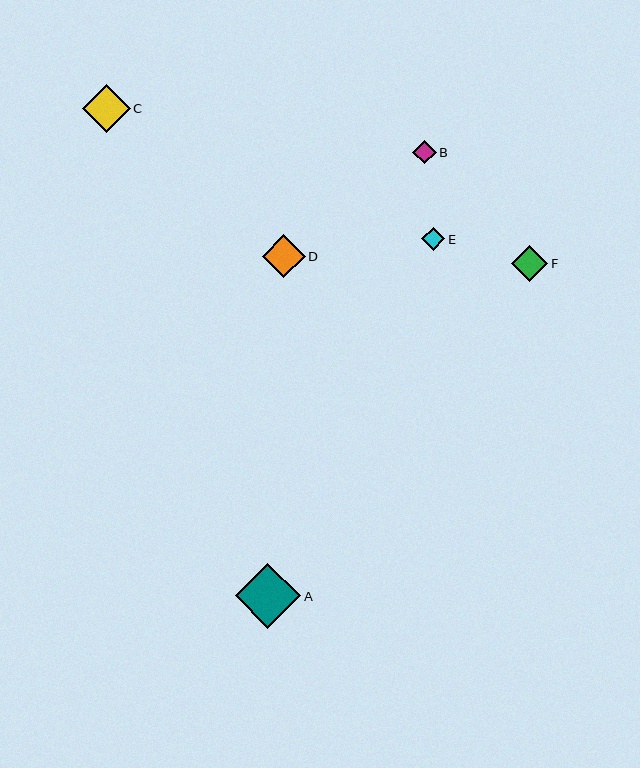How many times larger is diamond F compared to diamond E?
Diamond F is approximately 1.6 times the size of diamond E.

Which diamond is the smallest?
Diamond E is the smallest with a size of approximately 23 pixels.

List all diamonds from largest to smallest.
From largest to smallest: A, C, D, F, B, E.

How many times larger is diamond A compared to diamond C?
Diamond A is approximately 1.4 times the size of diamond C.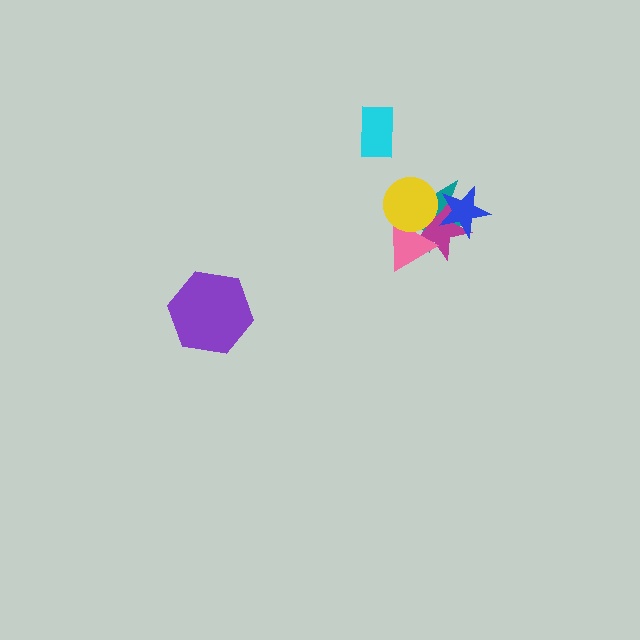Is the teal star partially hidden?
Yes, it is partially covered by another shape.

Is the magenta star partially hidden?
Yes, it is partially covered by another shape.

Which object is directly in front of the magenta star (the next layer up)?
The pink triangle is directly in front of the magenta star.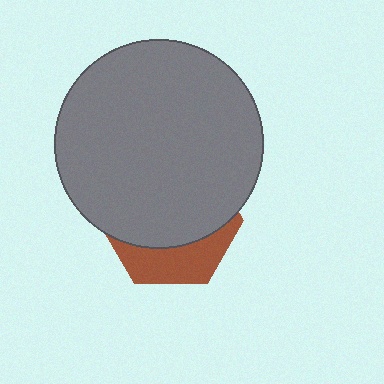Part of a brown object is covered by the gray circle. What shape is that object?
It is a hexagon.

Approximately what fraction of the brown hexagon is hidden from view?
Roughly 69% of the brown hexagon is hidden behind the gray circle.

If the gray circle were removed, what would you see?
You would see the complete brown hexagon.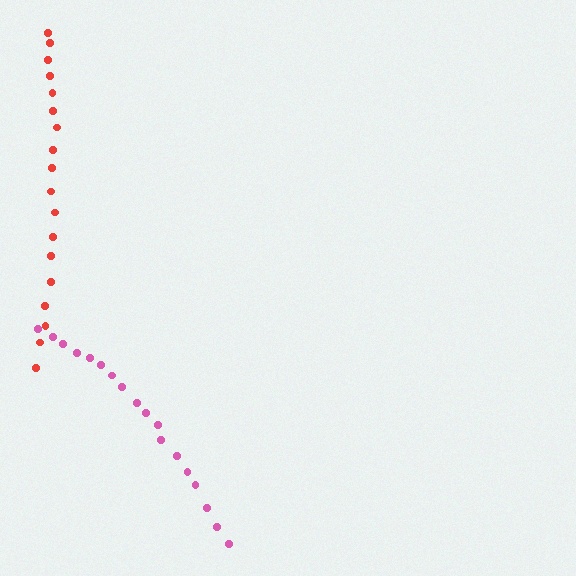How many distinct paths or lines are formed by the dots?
There are 2 distinct paths.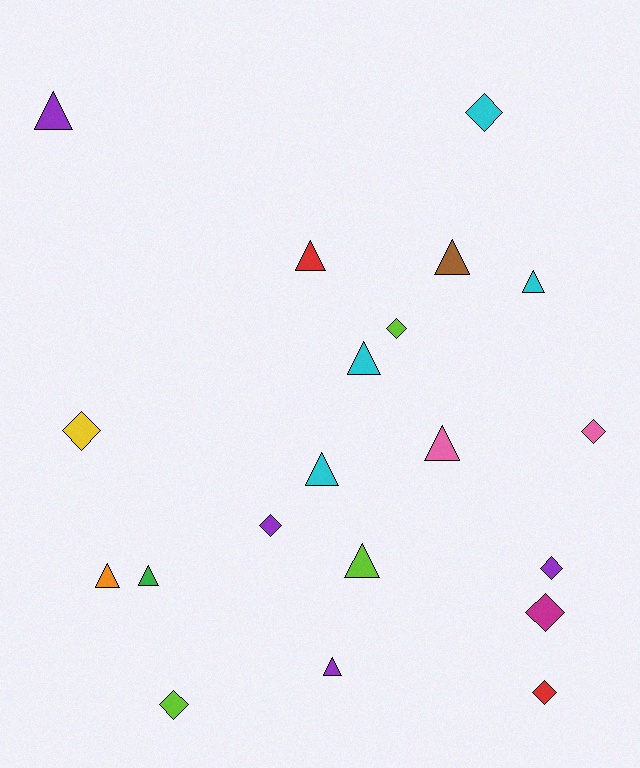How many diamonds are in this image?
There are 9 diamonds.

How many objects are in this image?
There are 20 objects.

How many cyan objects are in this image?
There are 4 cyan objects.